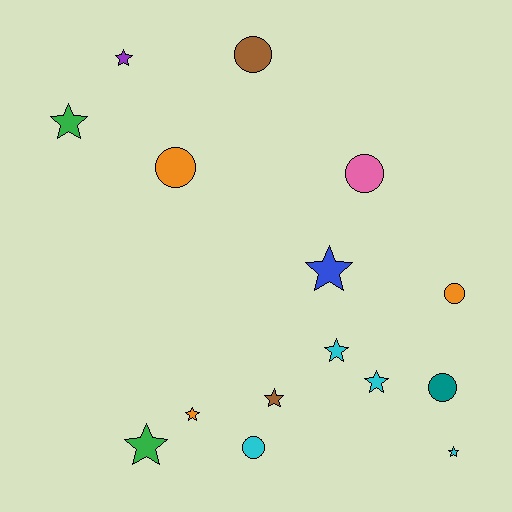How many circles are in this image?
There are 6 circles.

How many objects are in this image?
There are 15 objects.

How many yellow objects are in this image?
There are no yellow objects.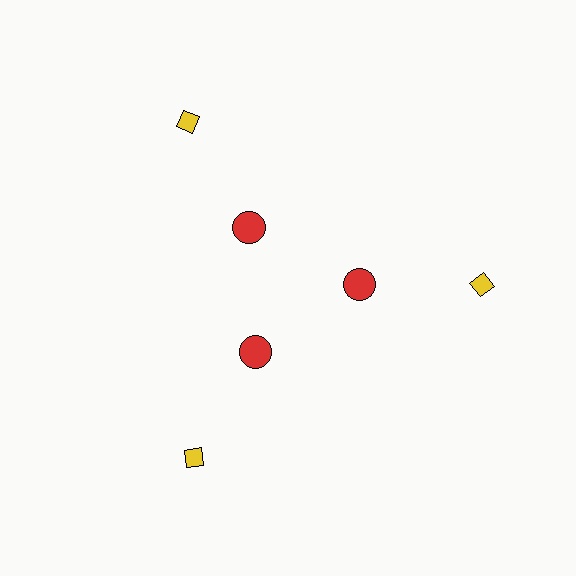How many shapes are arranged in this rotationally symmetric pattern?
There are 6 shapes, arranged in 3 groups of 2.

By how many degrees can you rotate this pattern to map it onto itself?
The pattern maps onto itself every 120 degrees of rotation.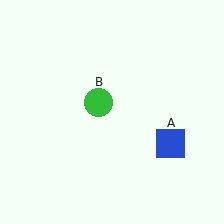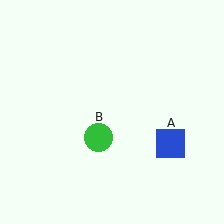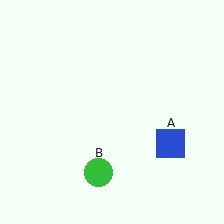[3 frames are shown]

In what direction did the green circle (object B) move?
The green circle (object B) moved down.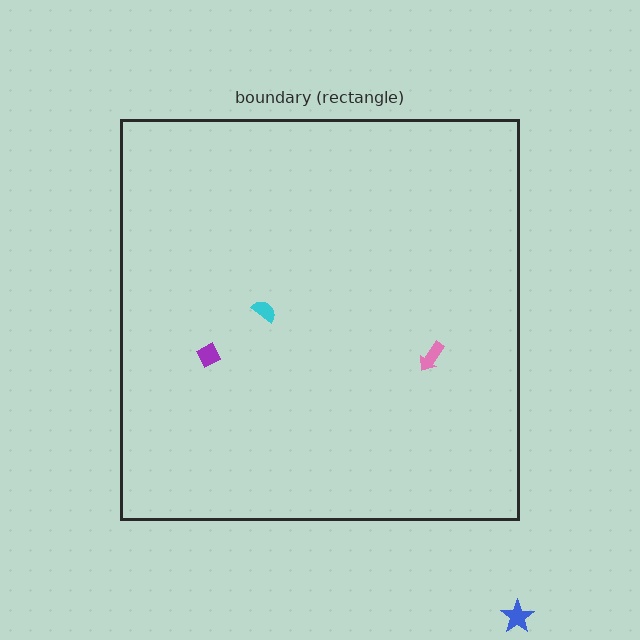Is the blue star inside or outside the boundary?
Outside.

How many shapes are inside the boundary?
3 inside, 1 outside.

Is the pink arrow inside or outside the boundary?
Inside.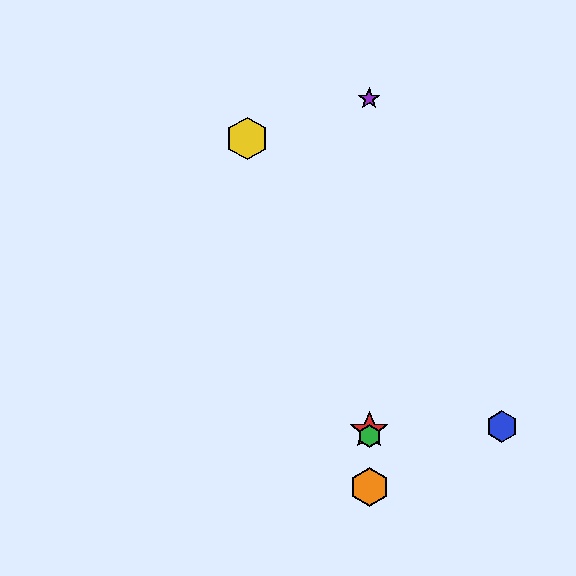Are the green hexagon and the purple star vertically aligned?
Yes, both are at x≈369.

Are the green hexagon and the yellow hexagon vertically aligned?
No, the green hexagon is at x≈369 and the yellow hexagon is at x≈247.